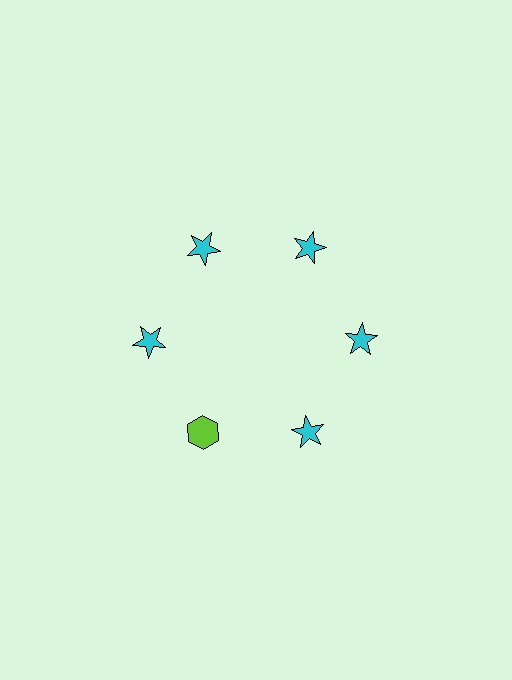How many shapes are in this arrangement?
There are 6 shapes arranged in a ring pattern.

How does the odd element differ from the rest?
It differs in both color (lime instead of cyan) and shape (hexagon instead of star).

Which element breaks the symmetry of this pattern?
The lime hexagon at roughly the 7 o'clock position breaks the symmetry. All other shapes are cyan stars.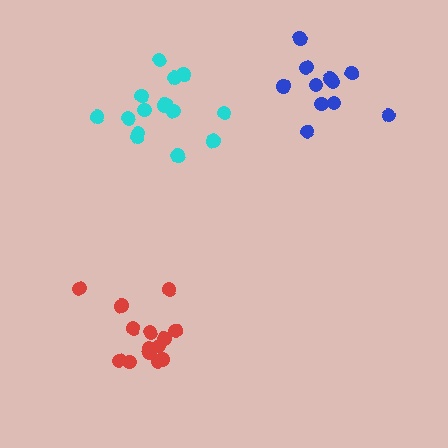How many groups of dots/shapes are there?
There are 3 groups.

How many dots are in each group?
Group 1: 15 dots, Group 2: 15 dots, Group 3: 11 dots (41 total).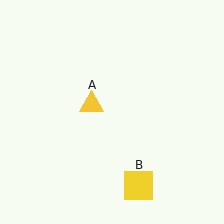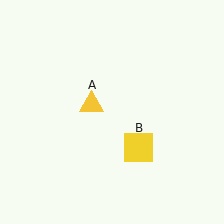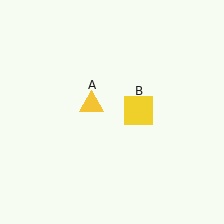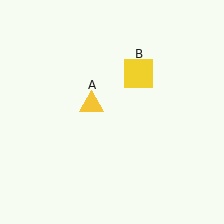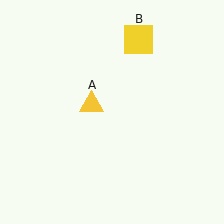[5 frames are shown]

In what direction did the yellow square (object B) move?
The yellow square (object B) moved up.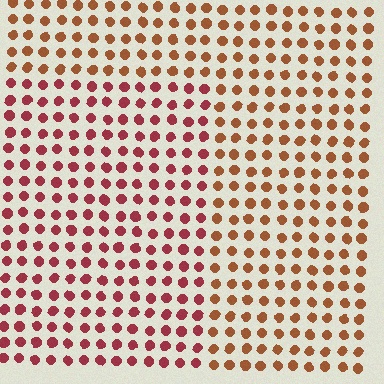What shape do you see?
I see a rectangle.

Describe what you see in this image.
The image is filled with small brown elements in a uniform arrangement. A rectangle-shaped region is visible where the elements are tinted to a slightly different hue, forming a subtle color boundary.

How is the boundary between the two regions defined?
The boundary is defined purely by a slight shift in hue (about 32 degrees). Spacing, size, and orientation are identical on both sides.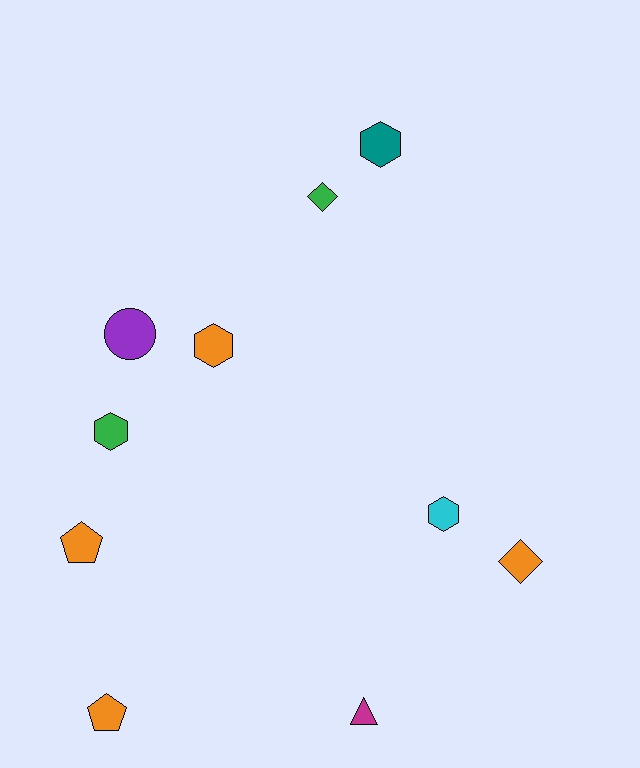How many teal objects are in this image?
There is 1 teal object.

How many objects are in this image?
There are 10 objects.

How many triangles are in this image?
There is 1 triangle.